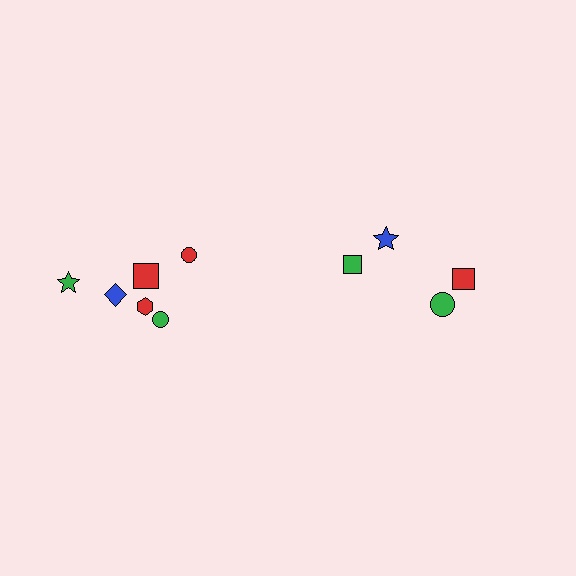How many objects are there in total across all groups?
There are 10 objects.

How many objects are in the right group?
There are 4 objects.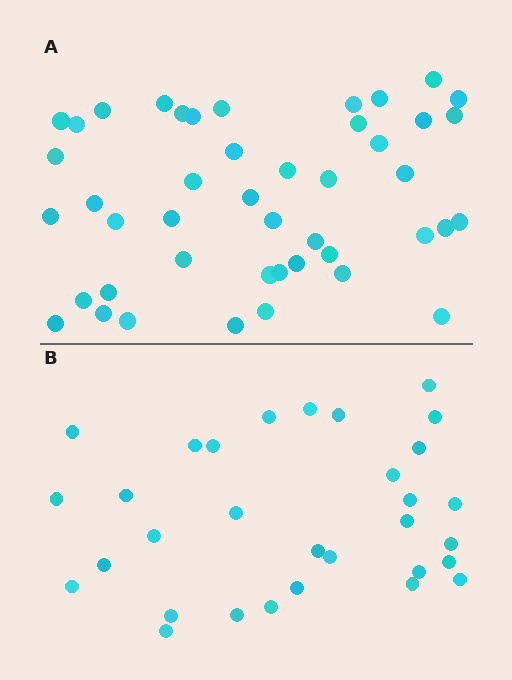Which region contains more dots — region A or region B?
Region A (the top region) has more dots.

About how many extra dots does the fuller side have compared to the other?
Region A has approximately 15 more dots than region B.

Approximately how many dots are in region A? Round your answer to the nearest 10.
About 40 dots. (The exact count is 45, which rounds to 40.)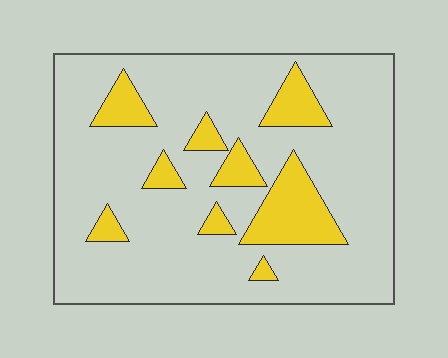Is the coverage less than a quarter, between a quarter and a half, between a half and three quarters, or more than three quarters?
Less than a quarter.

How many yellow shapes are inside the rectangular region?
9.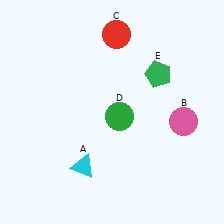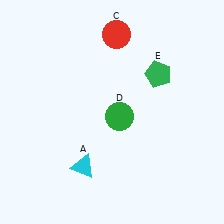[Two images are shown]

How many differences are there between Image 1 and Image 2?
There is 1 difference between the two images.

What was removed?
The pink circle (B) was removed in Image 2.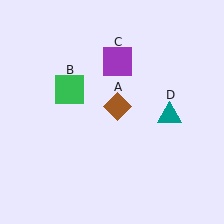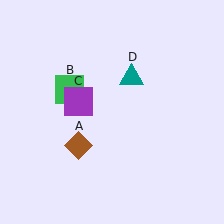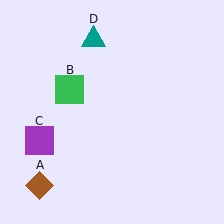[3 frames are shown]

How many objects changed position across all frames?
3 objects changed position: brown diamond (object A), purple square (object C), teal triangle (object D).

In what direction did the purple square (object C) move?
The purple square (object C) moved down and to the left.